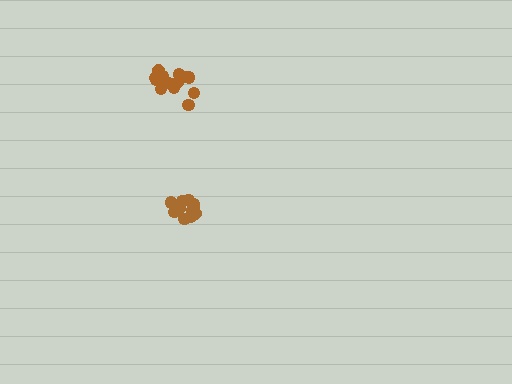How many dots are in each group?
Group 1: 15 dots, Group 2: 12 dots (27 total).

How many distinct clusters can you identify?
There are 2 distinct clusters.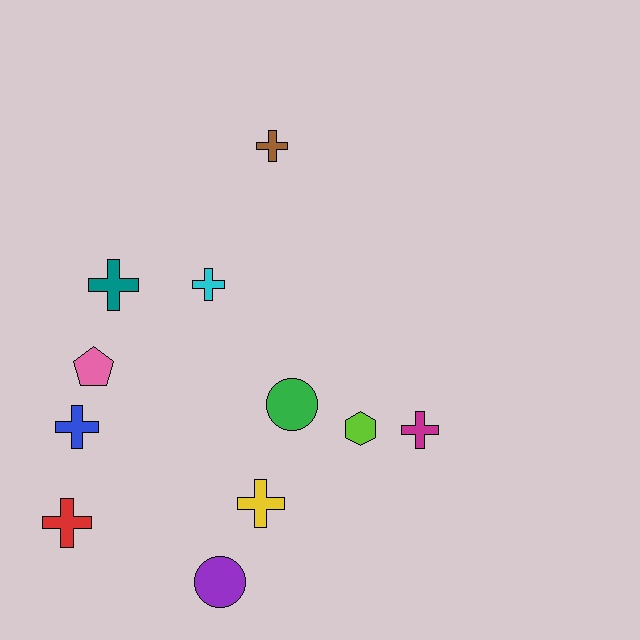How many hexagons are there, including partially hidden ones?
There is 1 hexagon.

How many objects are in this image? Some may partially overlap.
There are 11 objects.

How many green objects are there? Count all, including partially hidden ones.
There is 1 green object.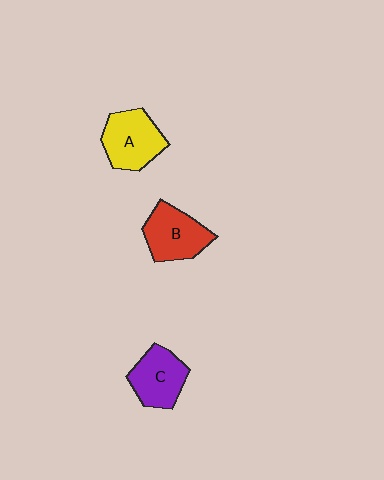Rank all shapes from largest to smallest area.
From largest to smallest: A (yellow), B (red), C (purple).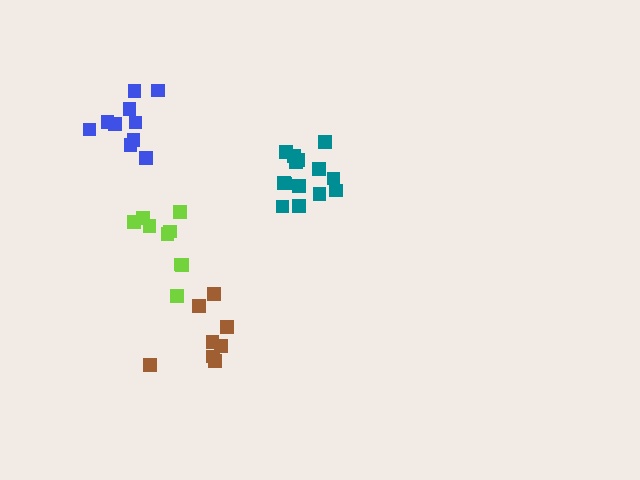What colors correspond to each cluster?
The clusters are colored: teal, brown, blue, lime.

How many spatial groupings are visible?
There are 4 spatial groupings.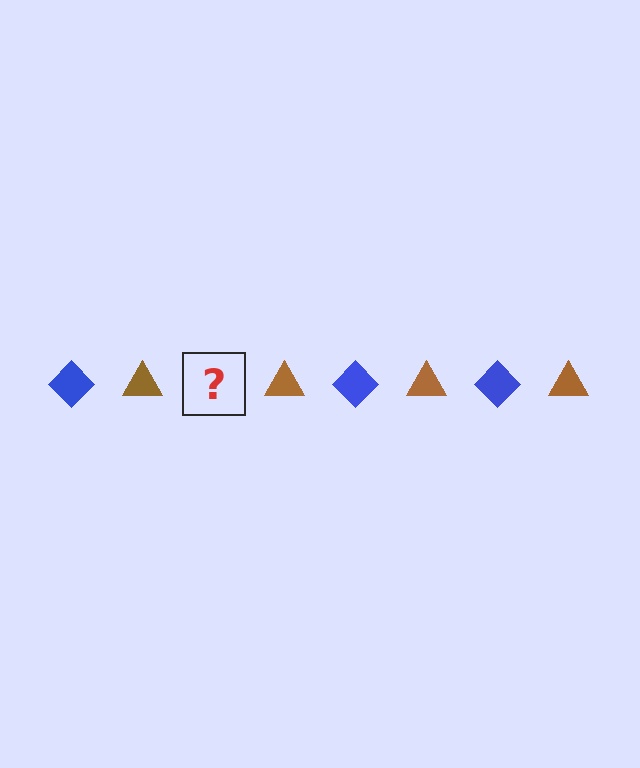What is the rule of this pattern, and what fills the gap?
The rule is that the pattern alternates between blue diamond and brown triangle. The gap should be filled with a blue diamond.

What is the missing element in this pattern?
The missing element is a blue diamond.